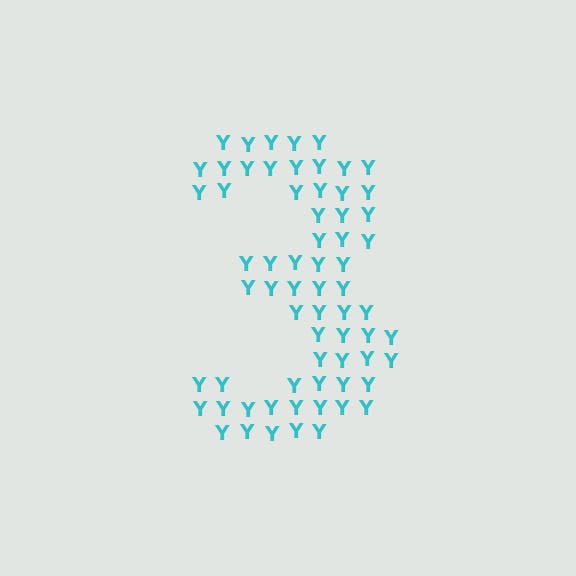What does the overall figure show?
The overall figure shows the digit 3.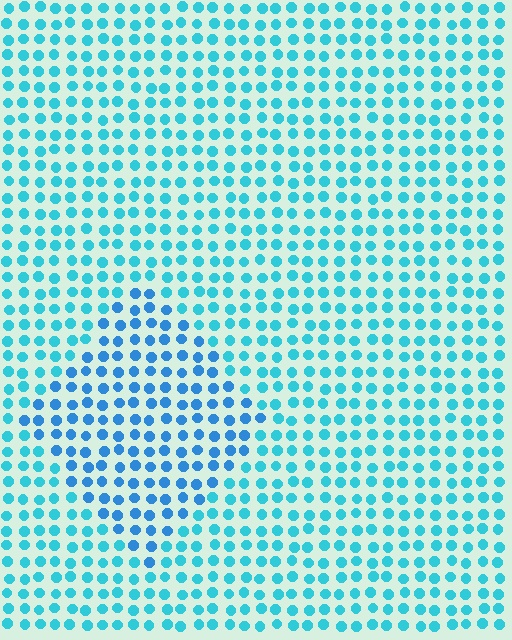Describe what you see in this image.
The image is filled with small cyan elements in a uniform arrangement. A diamond-shaped region is visible where the elements are tinted to a slightly different hue, forming a subtle color boundary.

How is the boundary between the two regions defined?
The boundary is defined purely by a slight shift in hue (about 23 degrees). Spacing, size, and orientation are identical on both sides.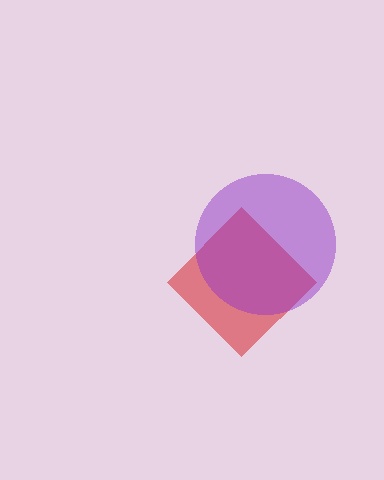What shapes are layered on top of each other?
The layered shapes are: a red diamond, a purple circle.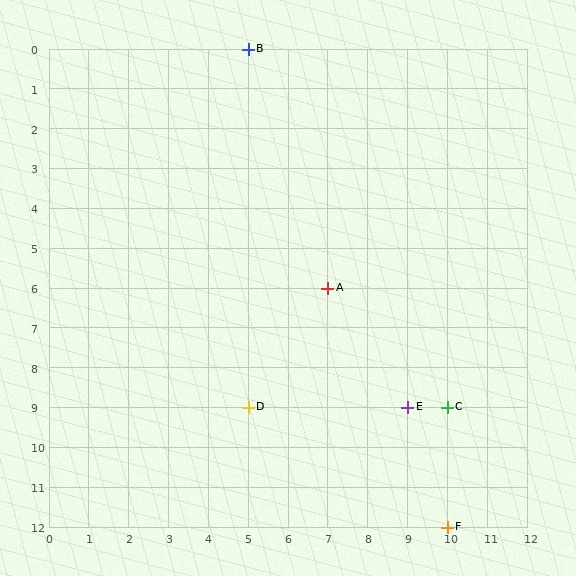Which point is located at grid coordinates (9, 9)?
Point E is at (9, 9).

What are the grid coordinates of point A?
Point A is at grid coordinates (7, 6).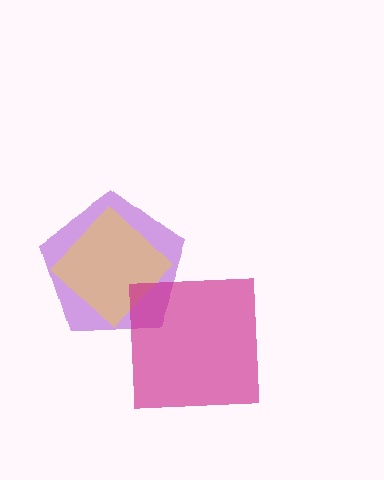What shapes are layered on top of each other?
The layered shapes are: a purple pentagon, a yellow diamond, a magenta square.